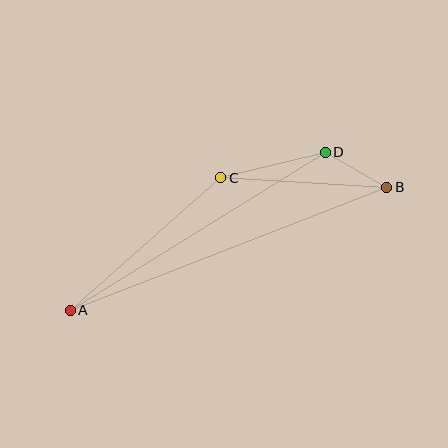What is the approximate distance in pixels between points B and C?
The distance between B and C is approximately 166 pixels.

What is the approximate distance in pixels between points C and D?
The distance between C and D is approximately 108 pixels.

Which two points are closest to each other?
Points B and D are closest to each other.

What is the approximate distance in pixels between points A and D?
The distance between A and D is approximately 300 pixels.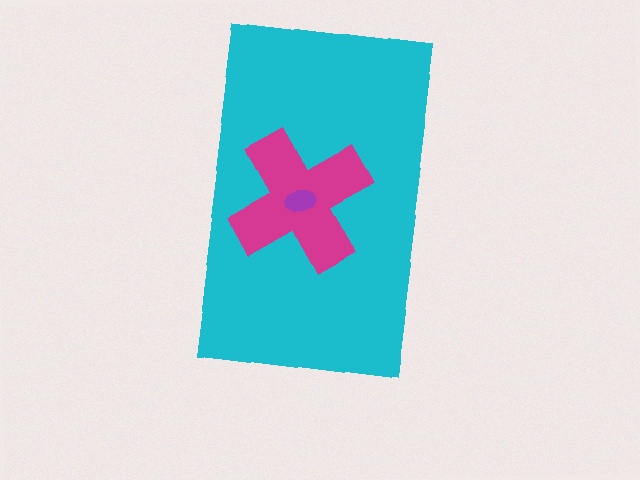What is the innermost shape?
The purple ellipse.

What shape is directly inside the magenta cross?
The purple ellipse.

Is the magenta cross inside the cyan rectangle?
Yes.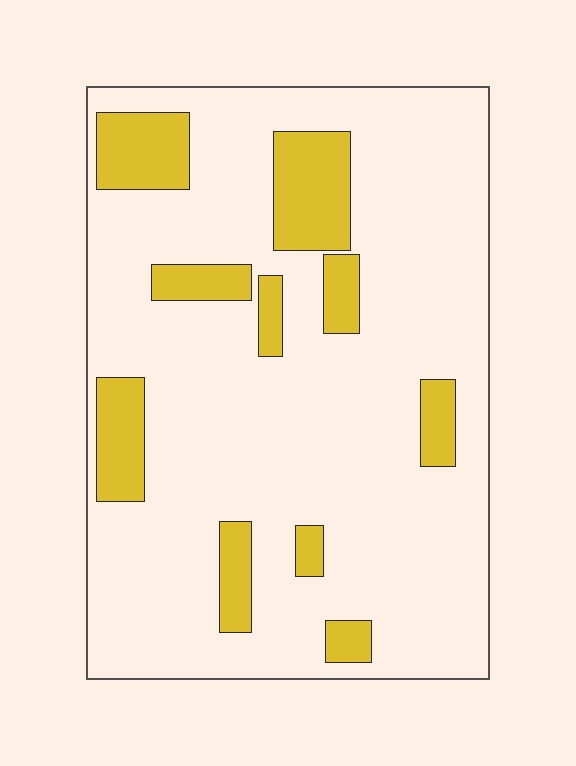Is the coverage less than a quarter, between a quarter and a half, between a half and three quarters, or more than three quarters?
Less than a quarter.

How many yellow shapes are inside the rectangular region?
10.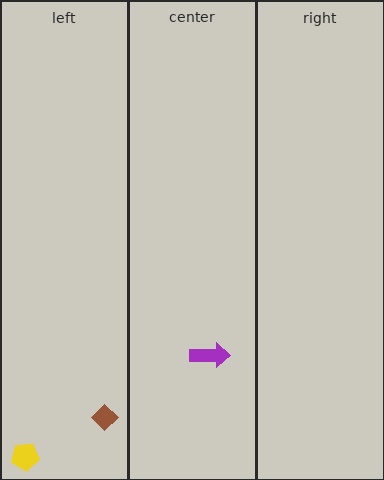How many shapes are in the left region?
2.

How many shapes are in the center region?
1.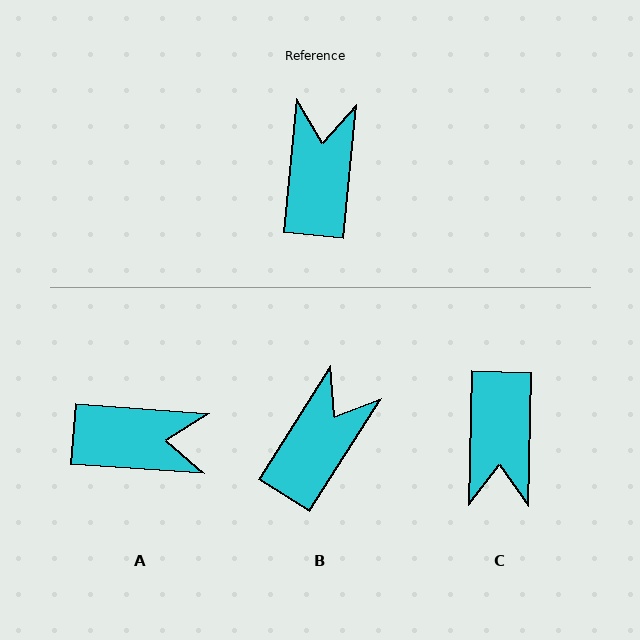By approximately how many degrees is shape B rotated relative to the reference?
Approximately 27 degrees clockwise.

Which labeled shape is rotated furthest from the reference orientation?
C, about 176 degrees away.